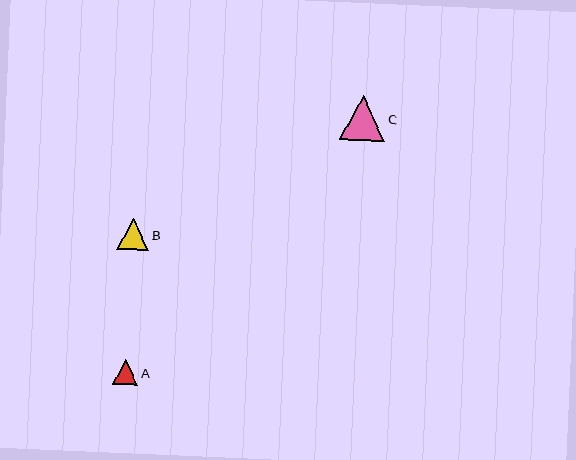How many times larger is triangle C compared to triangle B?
Triangle C is approximately 1.4 times the size of triangle B.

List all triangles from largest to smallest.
From largest to smallest: C, B, A.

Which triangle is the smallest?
Triangle A is the smallest with a size of approximately 24 pixels.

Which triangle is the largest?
Triangle C is the largest with a size of approximately 45 pixels.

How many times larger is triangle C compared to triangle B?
Triangle C is approximately 1.4 times the size of triangle B.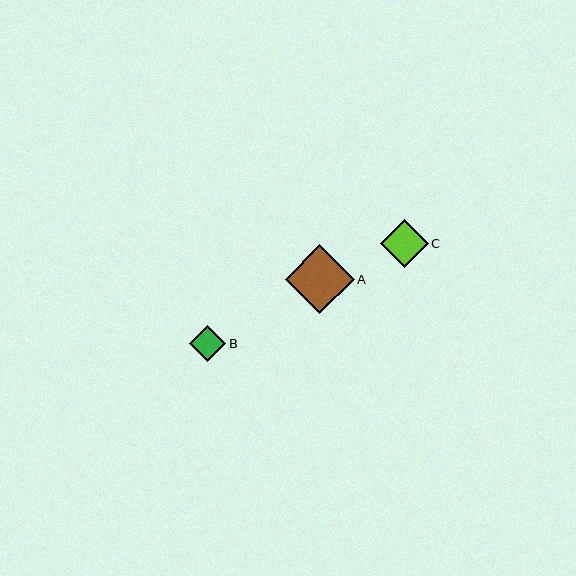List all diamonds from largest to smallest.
From largest to smallest: A, C, B.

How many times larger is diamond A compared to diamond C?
Diamond A is approximately 1.4 times the size of diamond C.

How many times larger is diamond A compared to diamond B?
Diamond A is approximately 1.9 times the size of diamond B.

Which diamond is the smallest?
Diamond B is the smallest with a size of approximately 36 pixels.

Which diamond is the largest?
Diamond A is the largest with a size of approximately 69 pixels.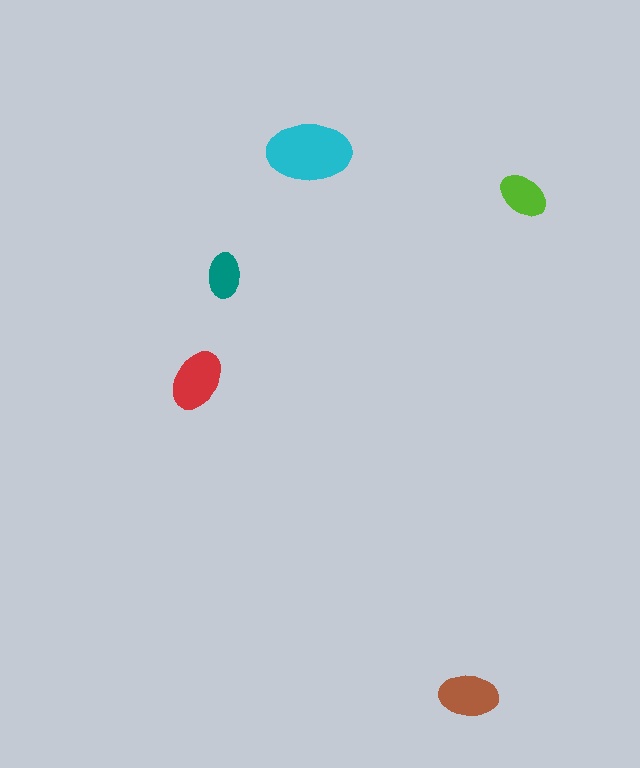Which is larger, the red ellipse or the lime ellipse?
The red one.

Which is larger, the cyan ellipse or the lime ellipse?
The cyan one.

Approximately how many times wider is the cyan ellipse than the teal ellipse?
About 2 times wider.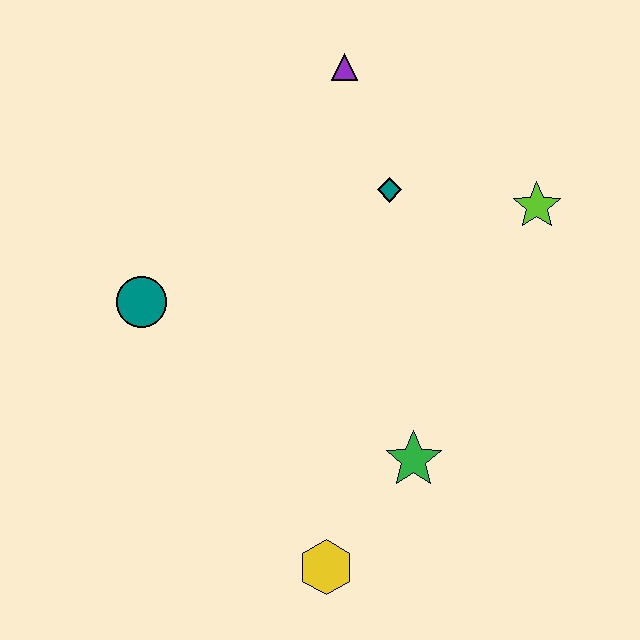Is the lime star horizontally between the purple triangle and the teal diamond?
No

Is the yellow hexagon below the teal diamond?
Yes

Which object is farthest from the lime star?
The yellow hexagon is farthest from the lime star.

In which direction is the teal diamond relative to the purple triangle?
The teal diamond is below the purple triangle.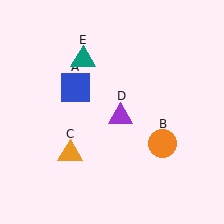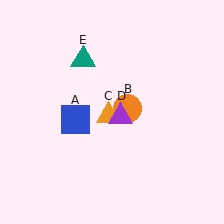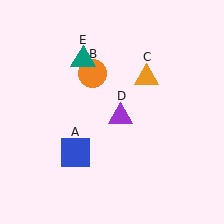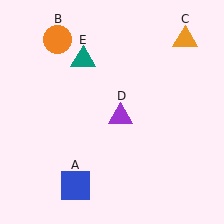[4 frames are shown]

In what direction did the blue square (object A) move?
The blue square (object A) moved down.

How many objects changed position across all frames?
3 objects changed position: blue square (object A), orange circle (object B), orange triangle (object C).